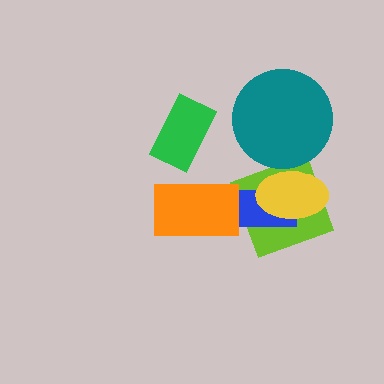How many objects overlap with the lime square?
2 objects overlap with the lime square.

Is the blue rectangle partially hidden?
Yes, it is partially covered by another shape.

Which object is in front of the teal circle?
The yellow ellipse is in front of the teal circle.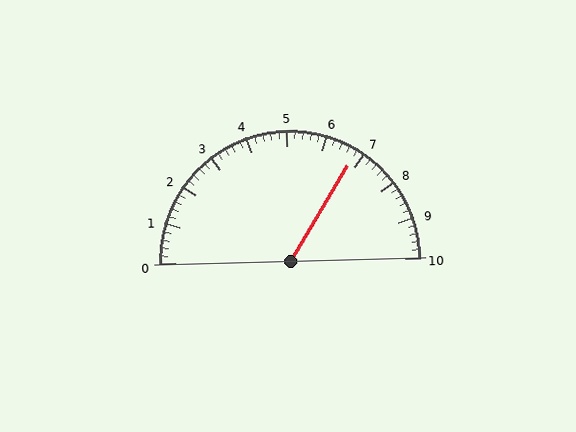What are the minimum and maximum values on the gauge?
The gauge ranges from 0 to 10.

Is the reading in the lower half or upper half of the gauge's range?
The reading is in the upper half of the range (0 to 10).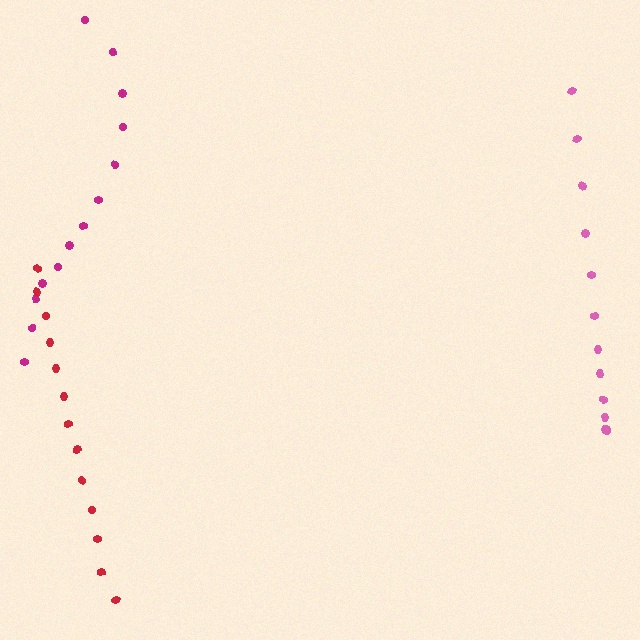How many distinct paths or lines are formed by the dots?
There are 3 distinct paths.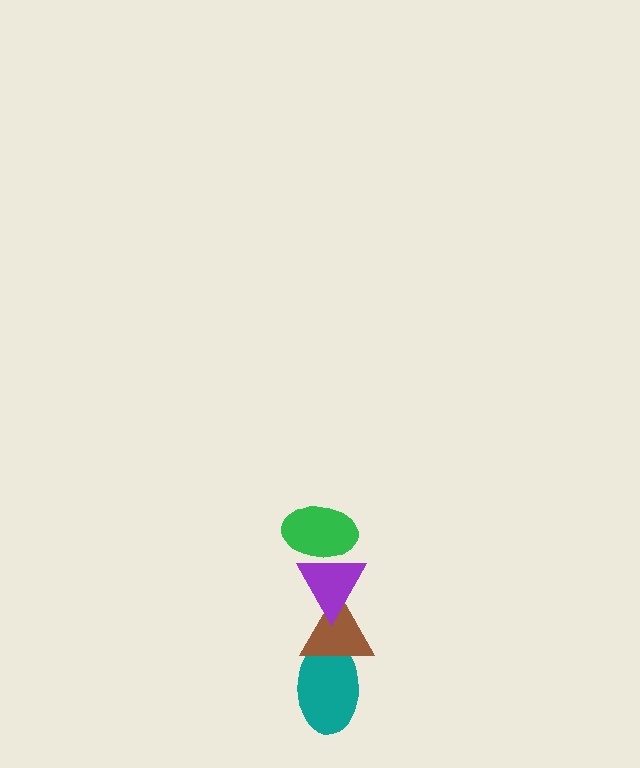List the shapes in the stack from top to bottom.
From top to bottom: the green ellipse, the purple triangle, the brown triangle, the teal ellipse.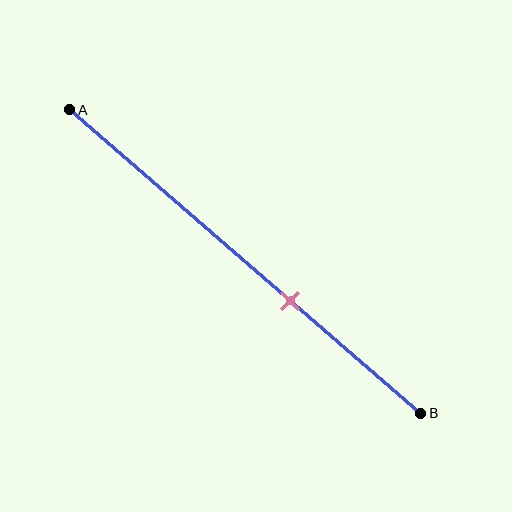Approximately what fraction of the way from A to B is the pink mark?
The pink mark is approximately 65% of the way from A to B.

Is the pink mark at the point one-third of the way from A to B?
No, the mark is at about 65% from A, not at the 33% one-third point.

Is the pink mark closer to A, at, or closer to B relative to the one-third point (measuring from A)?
The pink mark is closer to point B than the one-third point of segment AB.